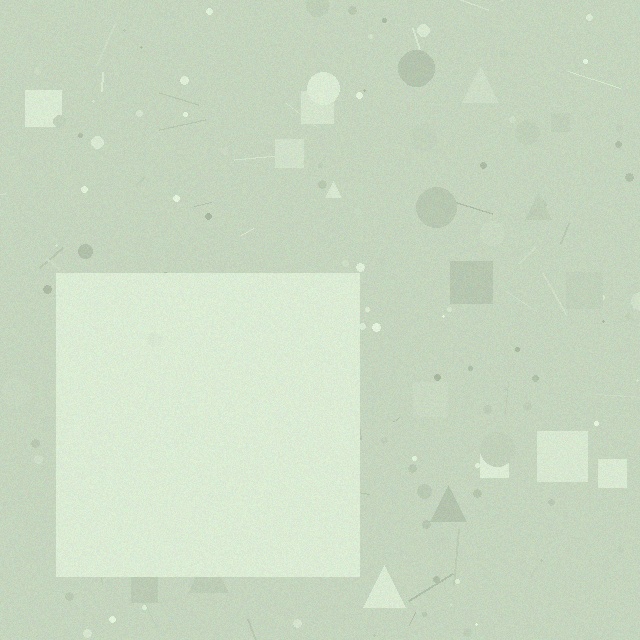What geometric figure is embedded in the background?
A square is embedded in the background.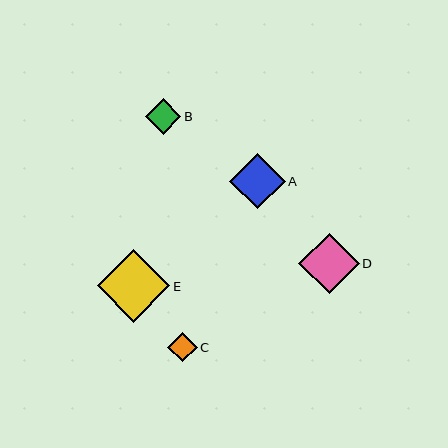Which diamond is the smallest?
Diamond C is the smallest with a size of approximately 30 pixels.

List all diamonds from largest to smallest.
From largest to smallest: E, D, A, B, C.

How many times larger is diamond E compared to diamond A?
Diamond E is approximately 1.3 times the size of diamond A.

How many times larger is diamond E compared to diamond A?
Diamond E is approximately 1.3 times the size of diamond A.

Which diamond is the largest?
Diamond E is the largest with a size of approximately 72 pixels.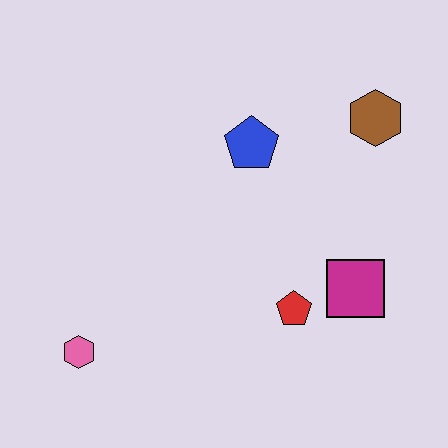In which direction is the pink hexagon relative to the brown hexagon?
The pink hexagon is to the left of the brown hexagon.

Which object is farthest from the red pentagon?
The pink hexagon is farthest from the red pentagon.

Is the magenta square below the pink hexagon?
No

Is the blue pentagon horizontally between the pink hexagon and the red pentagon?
Yes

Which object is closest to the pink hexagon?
The red pentagon is closest to the pink hexagon.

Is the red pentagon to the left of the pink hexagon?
No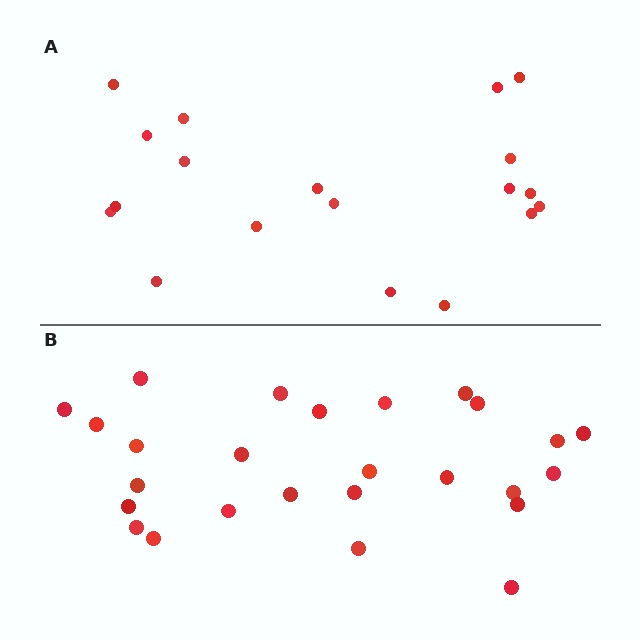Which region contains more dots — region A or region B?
Region B (the bottom region) has more dots.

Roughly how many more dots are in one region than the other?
Region B has roughly 8 or so more dots than region A.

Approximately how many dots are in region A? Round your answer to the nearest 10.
About 20 dots. (The exact count is 19, which rounds to 20.)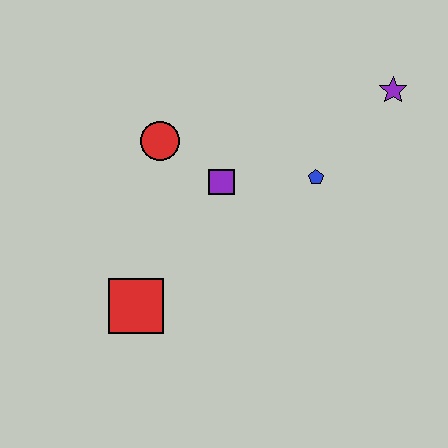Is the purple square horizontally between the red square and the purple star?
Yes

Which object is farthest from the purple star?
The red square is farthest from the purple star.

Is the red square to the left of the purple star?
Yes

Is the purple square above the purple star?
No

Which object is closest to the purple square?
The red circle is closest to the purple square.